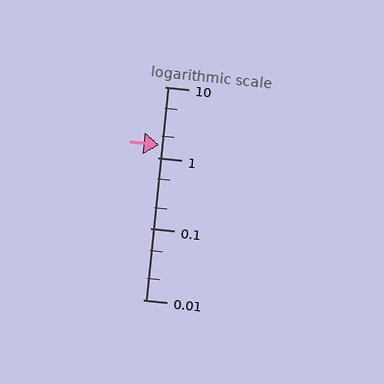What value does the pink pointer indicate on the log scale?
The pointer indicates approximately 1.5.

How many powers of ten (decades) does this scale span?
The scale spans 3 decades, from 0.01 to 10.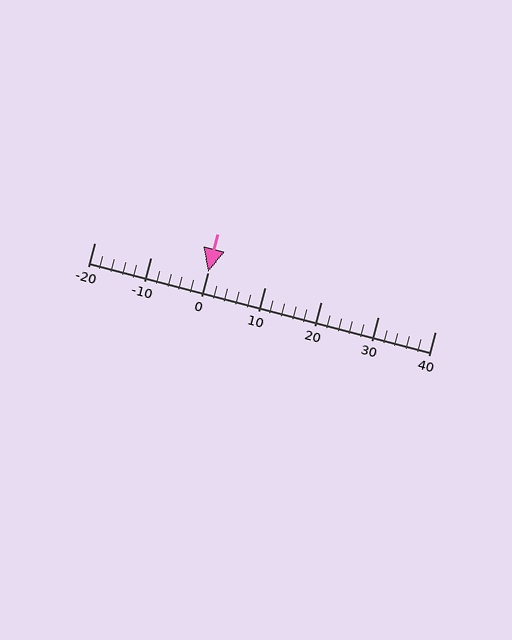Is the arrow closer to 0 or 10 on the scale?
The arrow is closer to 0.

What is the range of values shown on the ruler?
The ruler shows values from -20 to 40.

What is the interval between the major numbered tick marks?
The major tick marks are spaced 10 units apart.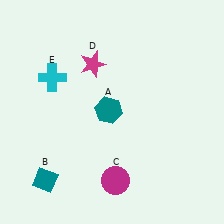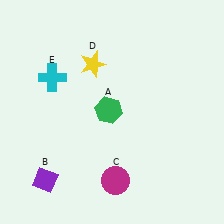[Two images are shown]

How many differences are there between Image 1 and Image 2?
There are 3 differences between the two images.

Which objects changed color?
A changed from teal to green. B changed from teal to purple. D changed from magenta to yellow.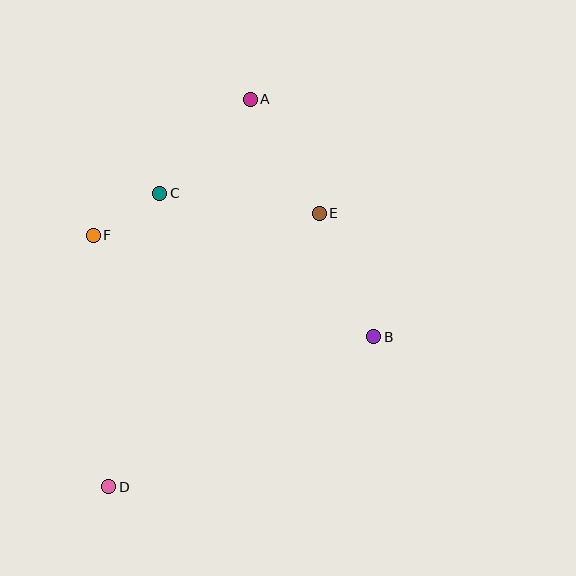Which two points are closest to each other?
Points C and F are closest to each other.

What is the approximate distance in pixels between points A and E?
The distance between A and E is approximately 133 pixels.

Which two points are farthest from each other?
Points A and D are farthest from each other.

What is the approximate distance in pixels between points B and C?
The distance between B and C is approximately 258 pixels.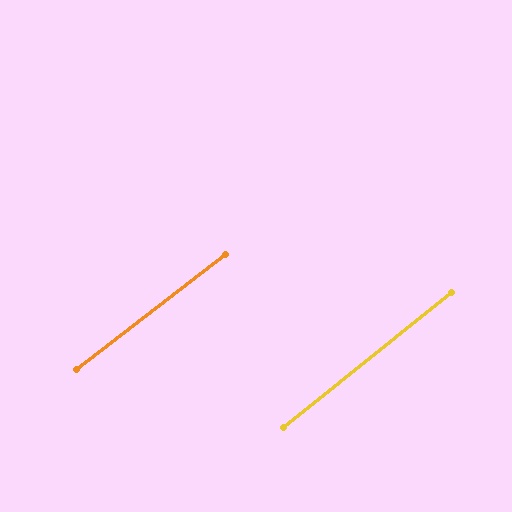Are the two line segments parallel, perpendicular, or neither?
Parallel — their directions differ by only 1.2°.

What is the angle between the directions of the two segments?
Approximately 1 degree.